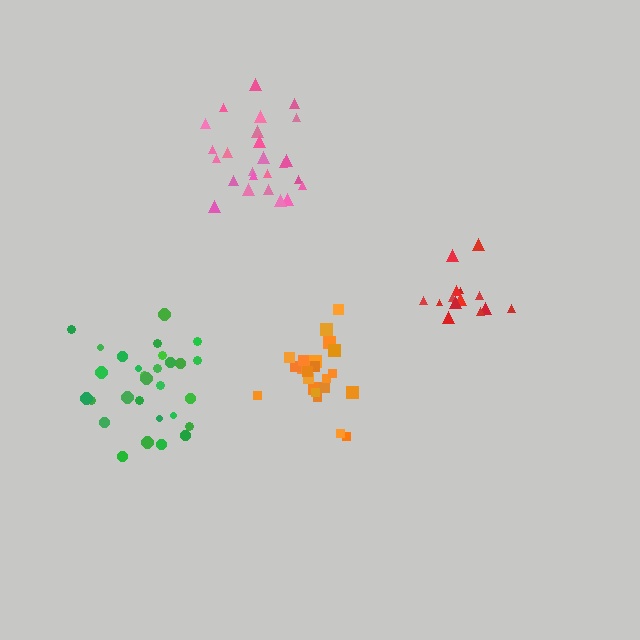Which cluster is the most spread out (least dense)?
Green.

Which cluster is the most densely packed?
Orange.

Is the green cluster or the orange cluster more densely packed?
Orange.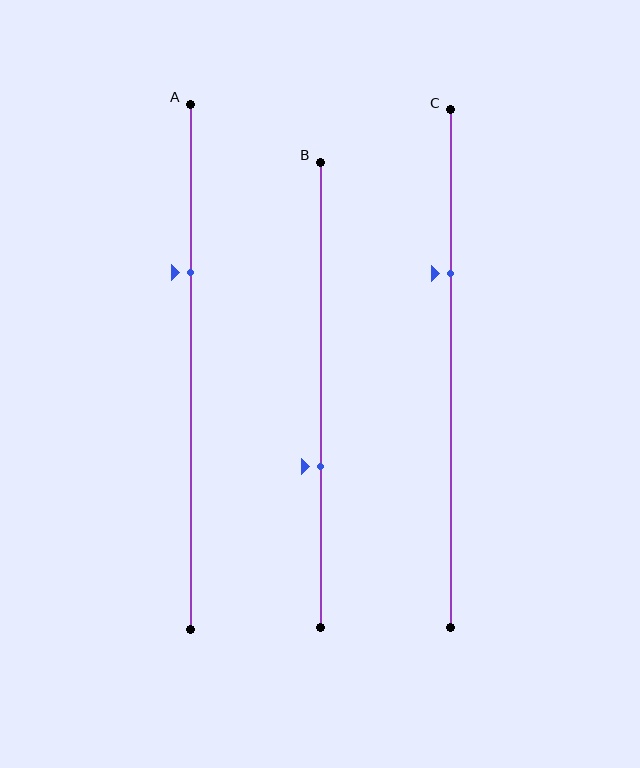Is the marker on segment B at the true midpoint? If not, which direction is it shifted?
No, the marker on segment B is shifted downward by about 15% of the segment length.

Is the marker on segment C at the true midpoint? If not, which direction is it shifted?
No, the marker on segment C is shifted upward by about 18% of the segment length.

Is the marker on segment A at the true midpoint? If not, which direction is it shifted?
No, the marker on segment A is shifted upward by about 18% of the segment length.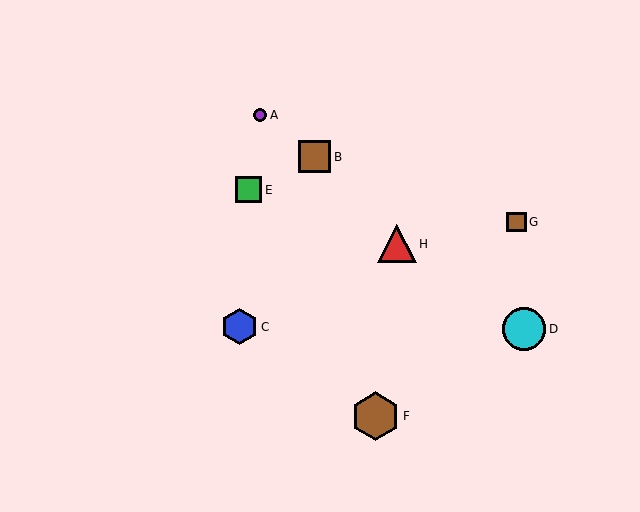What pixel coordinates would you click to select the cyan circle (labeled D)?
Click at (524, 329) to select the cyan circle D.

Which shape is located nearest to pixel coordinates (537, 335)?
The cyan circle (labeled D) at (524, 329) is nearest to that location.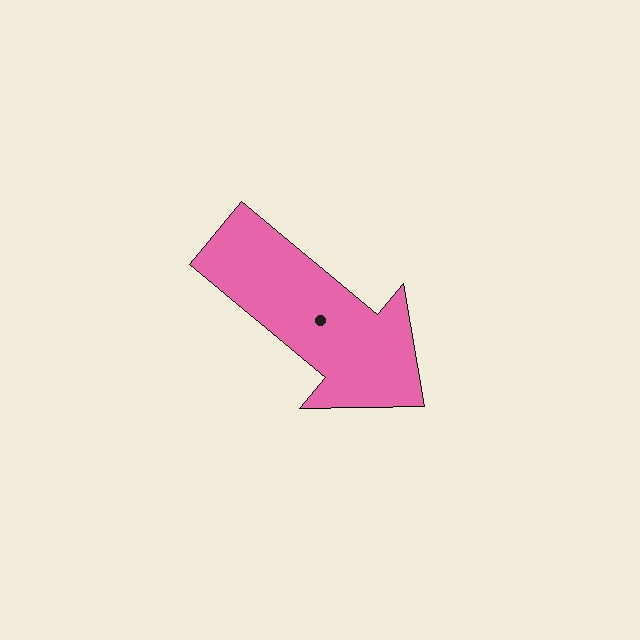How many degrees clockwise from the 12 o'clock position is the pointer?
Approximately 130 degrees.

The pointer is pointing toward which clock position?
Roughly 4 o'clock.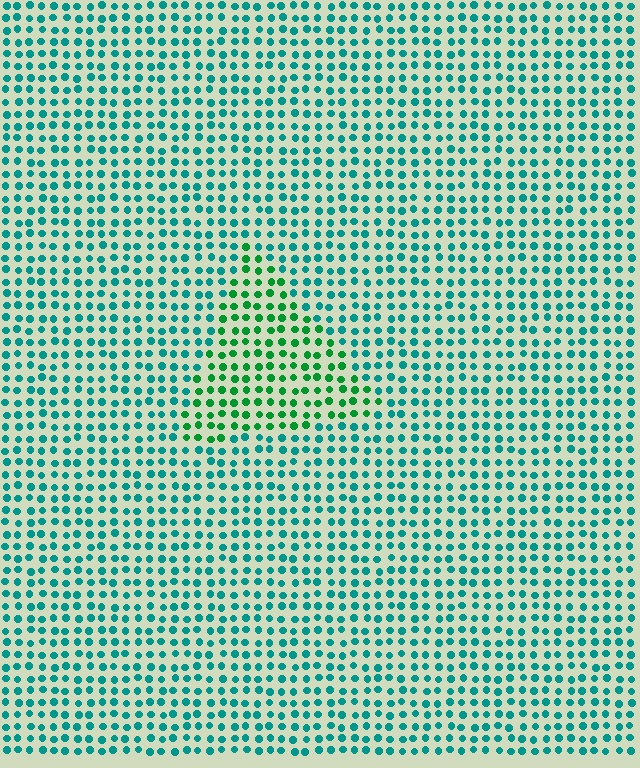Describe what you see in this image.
The image is filled with small teal elements in a uniform arrangement. A triangle-shaped region is visible where the elements are tinted to a slightly different hue, forming a subtle color boundary.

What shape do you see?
I see a triangle.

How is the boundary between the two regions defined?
The boundary is defined purely by a slight shift in hue (about 37 degrees). Spacing, size, and orientation are identical on both sides.